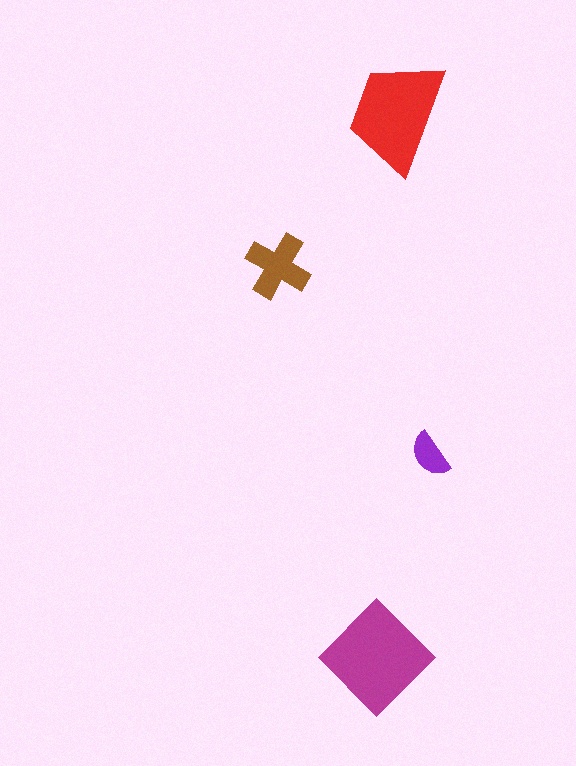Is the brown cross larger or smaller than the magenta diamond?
Smaller.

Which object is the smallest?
The purple semicircle.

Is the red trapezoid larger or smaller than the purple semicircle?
Larger.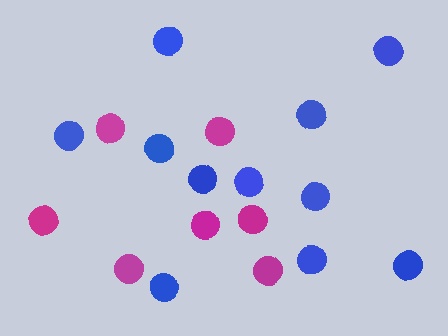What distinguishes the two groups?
There are 2 groups: one group of magenta circles (7) and one group of blue circles (11).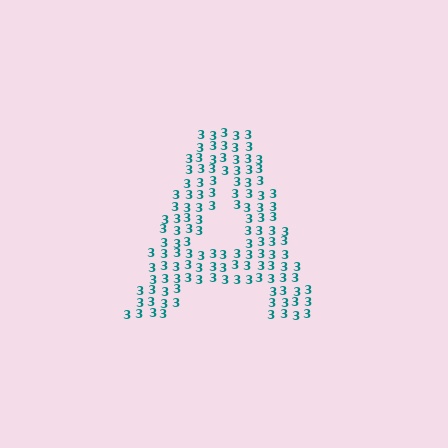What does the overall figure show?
The overall figure shows the letter A.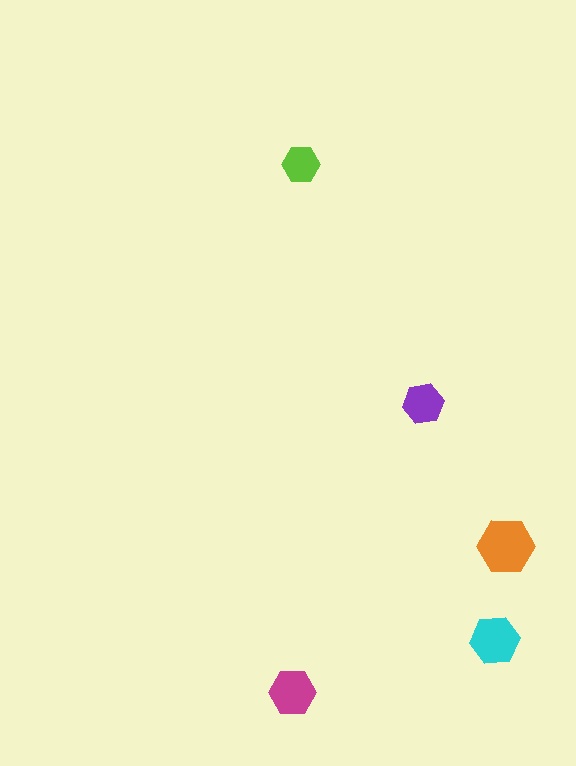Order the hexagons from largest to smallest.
the orange one, the cyan one, the magenta one, the purple one, the lime one.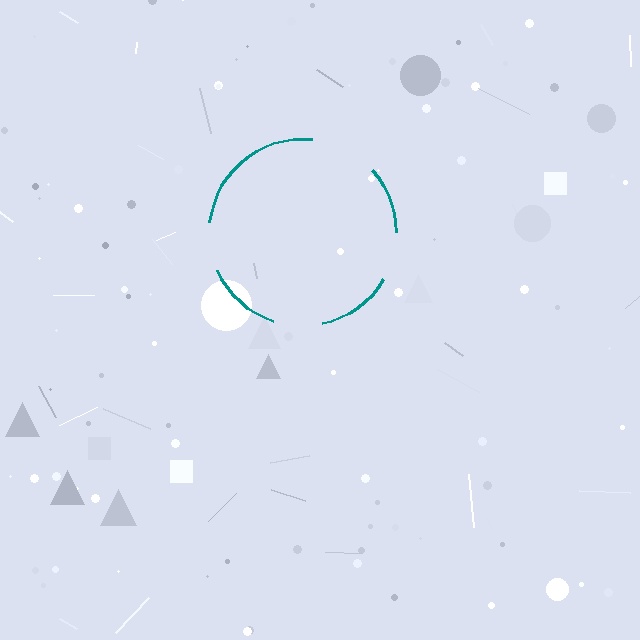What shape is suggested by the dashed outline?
The dashed outline suggests a circle.